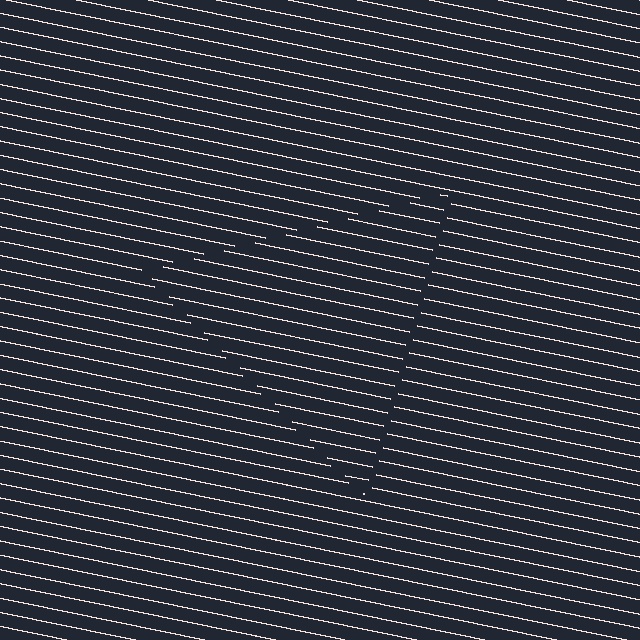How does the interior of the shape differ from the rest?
The interior of the shape contains the same grating, shifted by half a period — the contour is defined by the phase discontinuity where line-ends from the inner and outer gratings abut.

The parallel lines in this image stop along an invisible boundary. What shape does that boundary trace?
An illusory triangle. The interior of the shape contains the same grating, shifted by half a period — the contour is defined by the phase discontinuity where line-ends from the inner and outer gratings abut.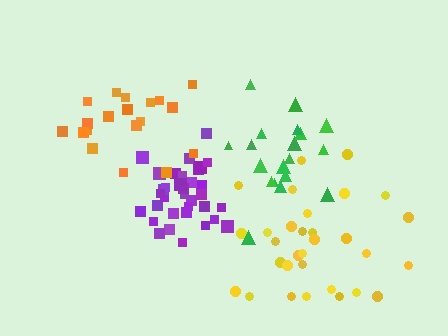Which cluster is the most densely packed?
Purple.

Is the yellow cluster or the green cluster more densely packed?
Green.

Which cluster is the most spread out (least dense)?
Yellow.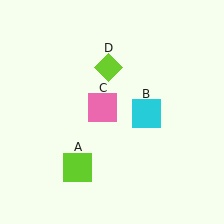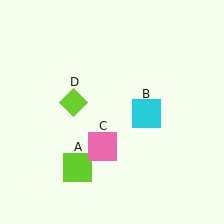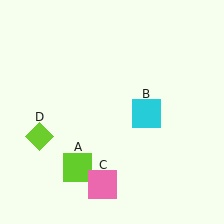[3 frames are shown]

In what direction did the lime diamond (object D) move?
The lime diamond (object D) moved down and to the left.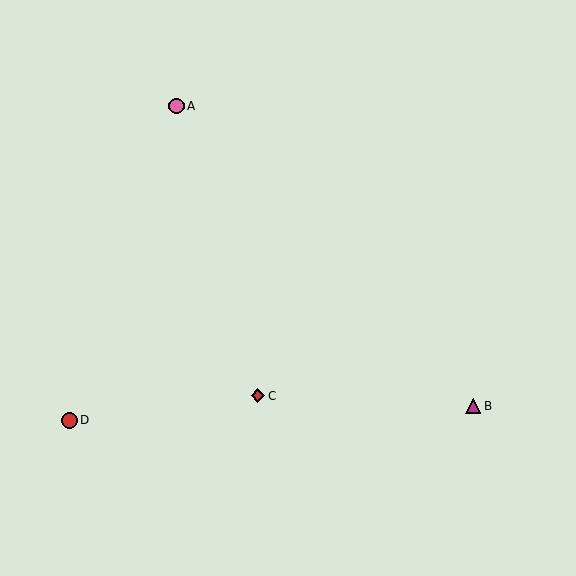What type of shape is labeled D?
Shape D is a red circle.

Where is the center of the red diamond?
The center of the red diamond is at (258, 396).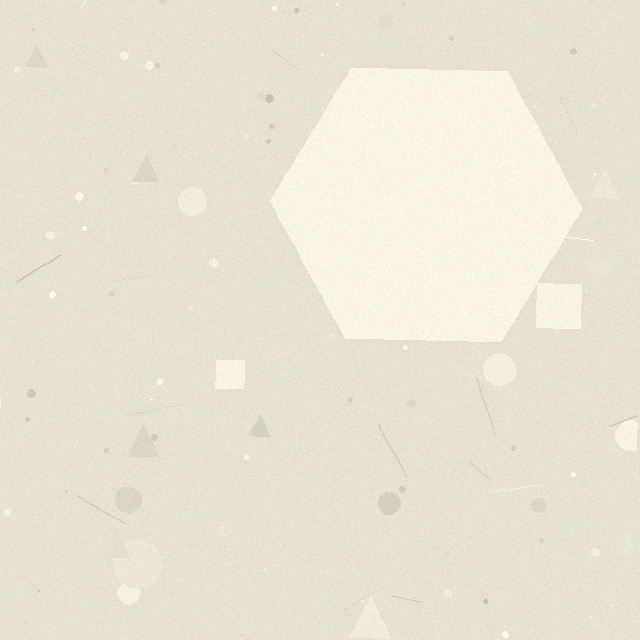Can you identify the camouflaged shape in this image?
The camouflaged shape is a hexagon.